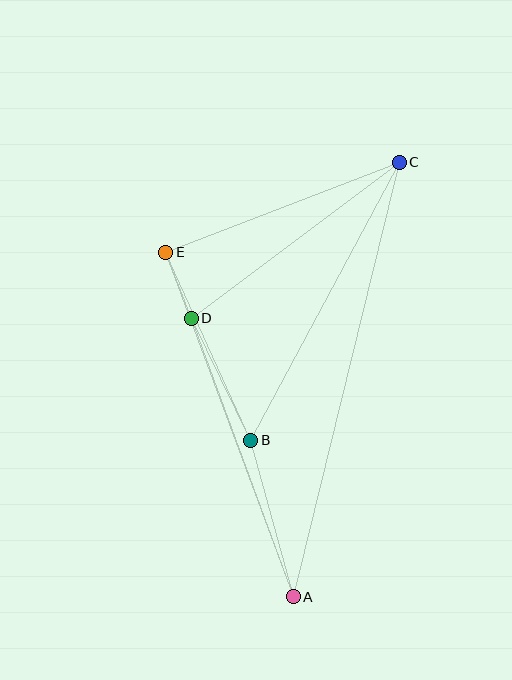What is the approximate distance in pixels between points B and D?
The distance between B and D is approximately 135 pixels.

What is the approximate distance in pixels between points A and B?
The distance between A and B is approximately 162 pixels.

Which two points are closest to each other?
Points D and E are closest to each other.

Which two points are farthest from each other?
Points A and C are farthest from each other.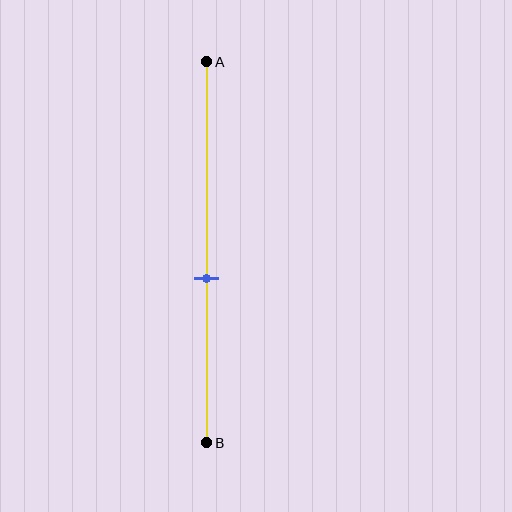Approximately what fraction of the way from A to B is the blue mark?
The blue mark is approximately 55% of the way from A to B.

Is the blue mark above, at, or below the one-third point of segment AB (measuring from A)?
The blue mark is below the one-third point of segment AB.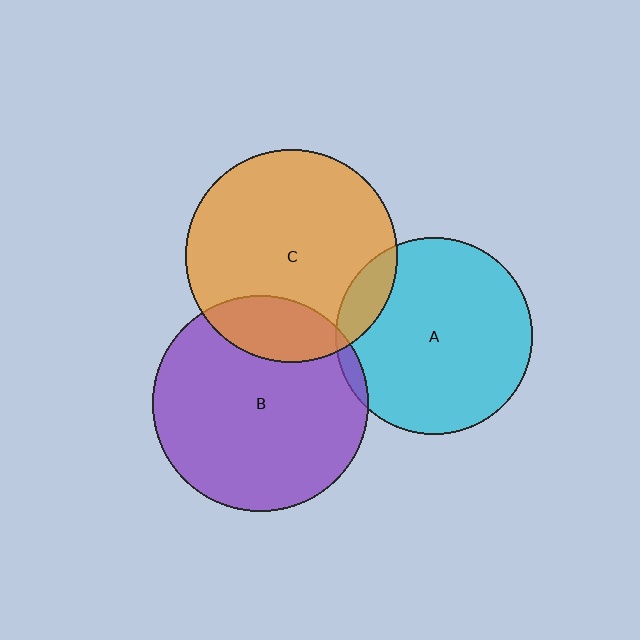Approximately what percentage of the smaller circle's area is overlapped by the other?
Approximately 5%.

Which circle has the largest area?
Circle B (purple).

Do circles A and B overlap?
Yes.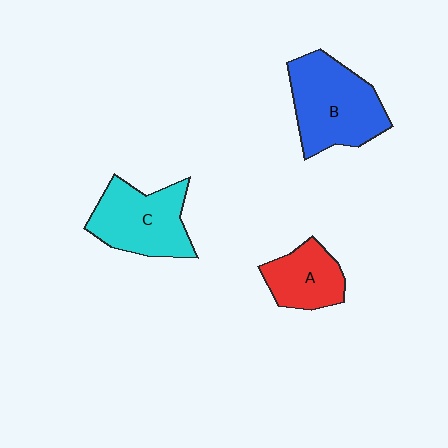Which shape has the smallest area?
Shape A (red).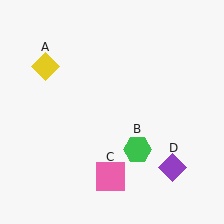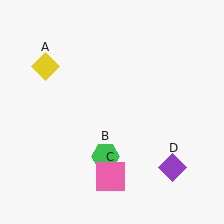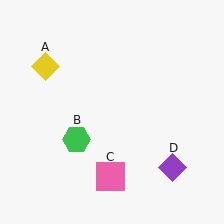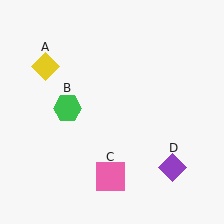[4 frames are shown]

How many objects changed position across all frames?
1 object changed position: green hexagon (object B).